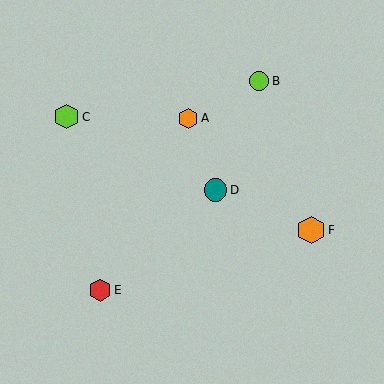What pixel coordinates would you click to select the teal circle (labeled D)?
Click at (216, 190) to select the teal circle D.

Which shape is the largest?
The orange hexagon (labeled F) is the largest.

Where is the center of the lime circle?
The center of the lime circle is at (259, 81).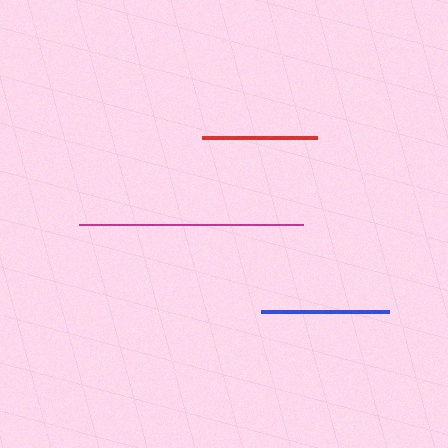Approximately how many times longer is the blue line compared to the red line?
The blue line is approximately 1.1 times the length of the red line.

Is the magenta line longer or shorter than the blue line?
The magenta line is longer than the blue line.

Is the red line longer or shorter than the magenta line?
The magenta line is longer than the red line.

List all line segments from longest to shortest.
From longest to shortest: magenta, blue, red.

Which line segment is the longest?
The magenta line is the longest at approximately 223 pixels.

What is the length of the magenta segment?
The magenta segment is approximately 223 pixels long.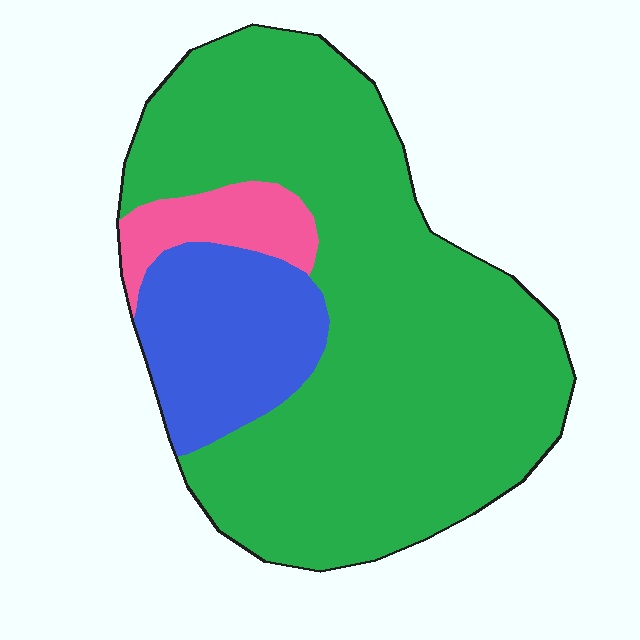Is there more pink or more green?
Green.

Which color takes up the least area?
Pink, at roughly 10%.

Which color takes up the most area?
Green, at roughly 75%.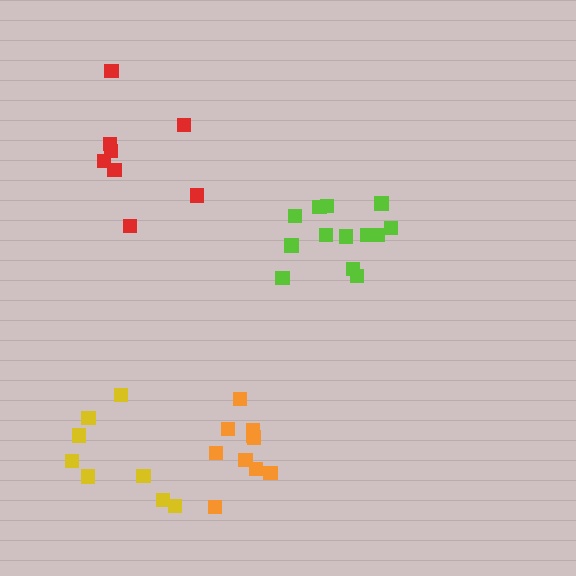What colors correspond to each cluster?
The clusters are colored: red, yellow, orange, lime.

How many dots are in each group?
Group 1: 8 dots, Group 2: 8 dots, Group 3: 10 dots, Group 4: 13 dots (39 total).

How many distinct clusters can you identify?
There are 4 distinct clusters.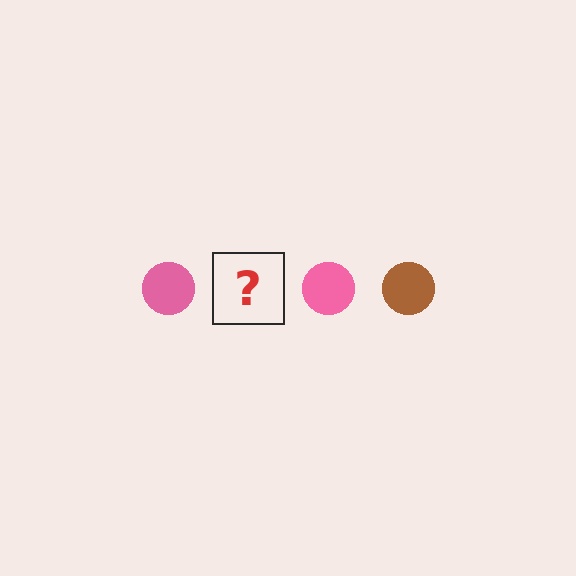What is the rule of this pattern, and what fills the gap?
The rule is that the pattern cycles through pink, brown circles. The gap should be filled with a brown circle.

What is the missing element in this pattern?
The missing element is a brown circle.